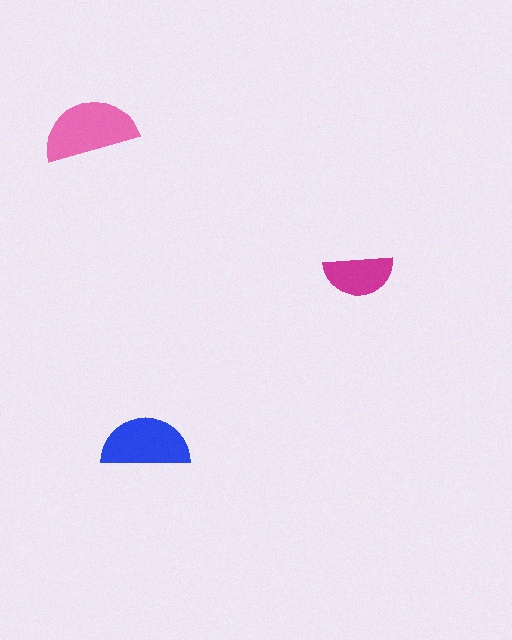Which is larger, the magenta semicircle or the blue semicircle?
The blue one.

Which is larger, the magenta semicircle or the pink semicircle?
The pink one.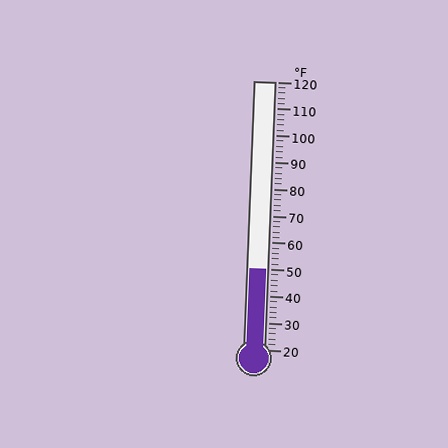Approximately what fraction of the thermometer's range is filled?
The thermometer is filled to approximately 30% of its range.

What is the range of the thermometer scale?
The thermometer scale ranges from 20°F to 120°F.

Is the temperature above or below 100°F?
The temperature is below 100°F.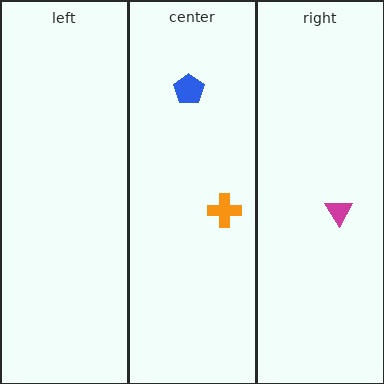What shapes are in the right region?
The magenta triangle.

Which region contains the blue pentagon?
The center region.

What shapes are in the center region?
The orange cross, the blue pentagon.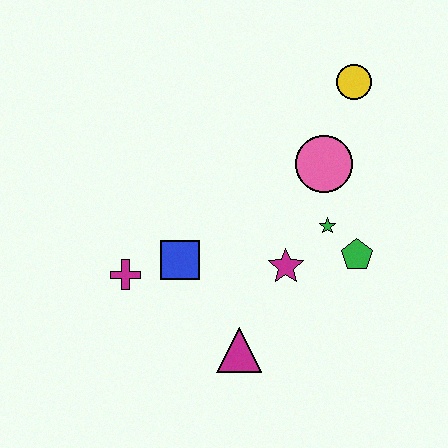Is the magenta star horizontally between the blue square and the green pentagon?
Yes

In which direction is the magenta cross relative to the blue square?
The magenta cross is to the left of the blue square.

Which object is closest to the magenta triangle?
The magenta star is closest to the magenta triangle.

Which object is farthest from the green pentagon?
The magenta cross is farthest from the green pentagon.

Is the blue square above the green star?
No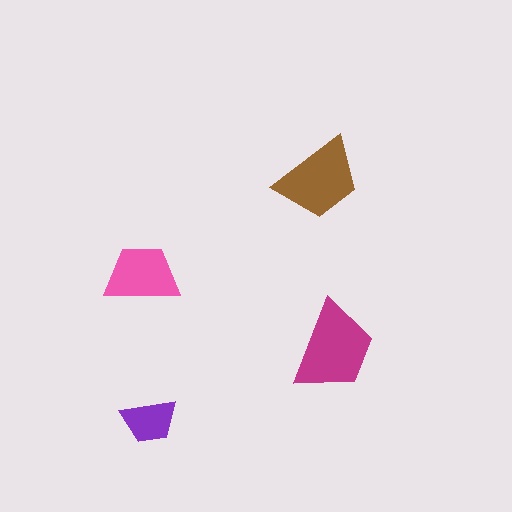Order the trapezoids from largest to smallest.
the magenta one, the brown one, the pink one, the purple one.